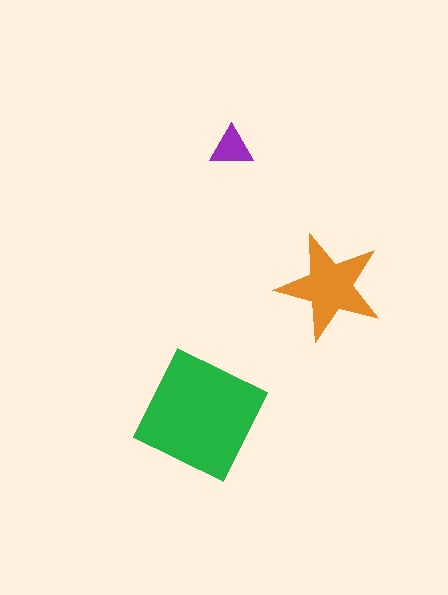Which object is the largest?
The green square.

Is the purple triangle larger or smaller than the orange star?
Smaller.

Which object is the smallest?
The purple triangle.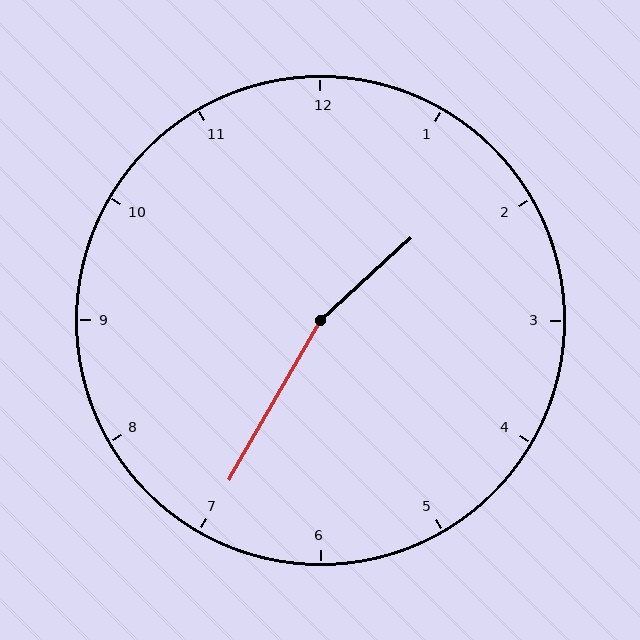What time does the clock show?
1:35.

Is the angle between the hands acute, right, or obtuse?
It is obtuse.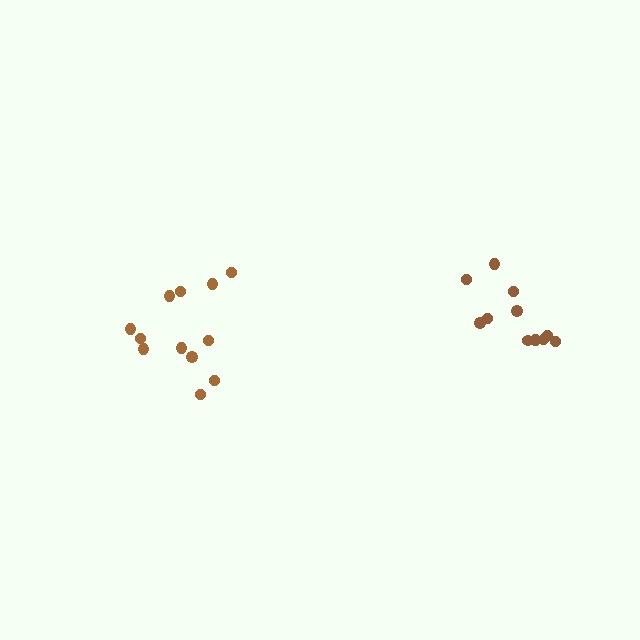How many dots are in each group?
Group 1: 11 dots, Group 2: 12 dots (23 total).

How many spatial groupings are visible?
There are 2 spatial groupings.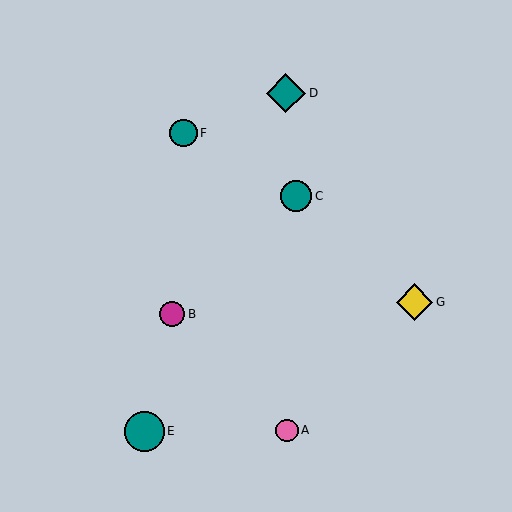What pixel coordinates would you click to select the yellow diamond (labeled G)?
Click at (414, 302) to select the yellow diamond G.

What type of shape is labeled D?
Shape D is a teal diamond.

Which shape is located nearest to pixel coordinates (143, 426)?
The teal circle (labeled E) at (145, 431) is nearest to that location.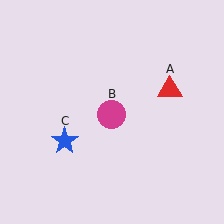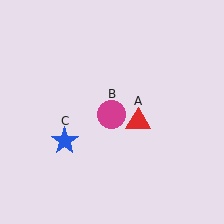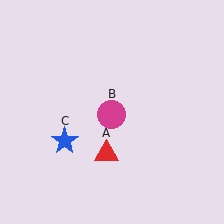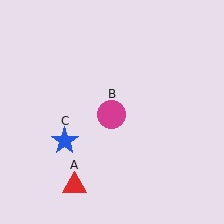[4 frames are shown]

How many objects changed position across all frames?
1 object changed position: red triangle (object A).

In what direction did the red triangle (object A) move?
The red triangle (object A) moved down and to the left.